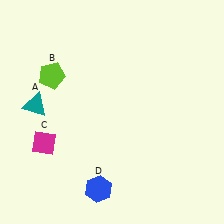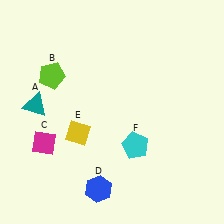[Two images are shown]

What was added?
A yellow diamond (E), a cyan pentagon (F) were added in Image 2.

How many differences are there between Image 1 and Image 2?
There are 2 differences between the two images.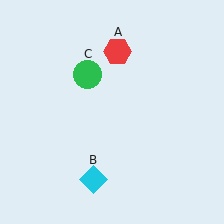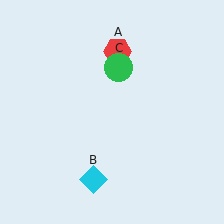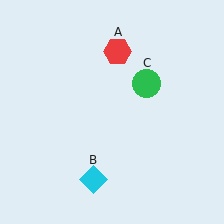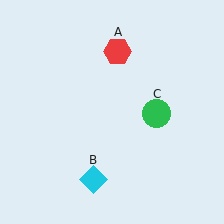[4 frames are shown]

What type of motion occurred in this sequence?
The green circle (object C) rotated clockwise around the center of the scene.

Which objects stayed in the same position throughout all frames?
Red hexagon (object A) and cyan diamond (object B) remained stationary.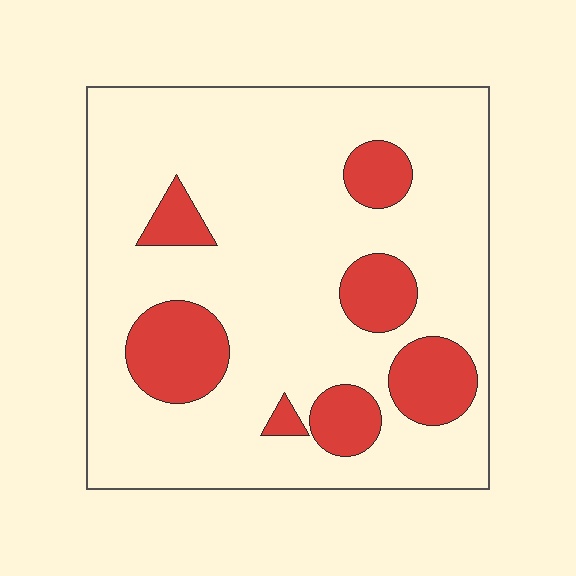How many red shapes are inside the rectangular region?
7.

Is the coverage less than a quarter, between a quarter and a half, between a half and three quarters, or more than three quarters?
Less than a quarter.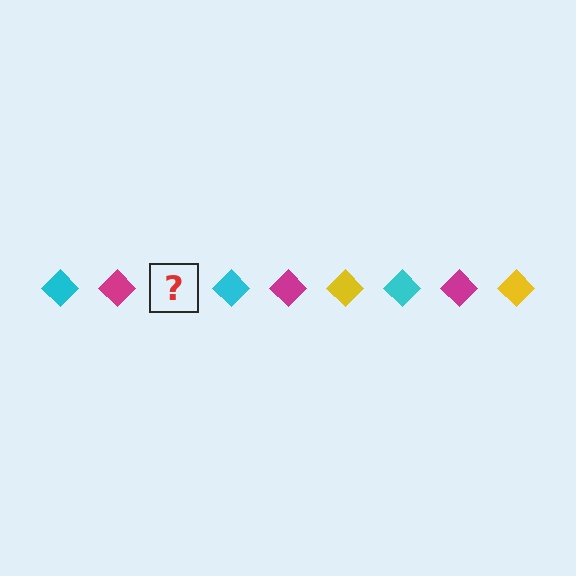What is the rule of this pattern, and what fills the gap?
The rule is that the pattern cycles through cyan, magenta, yellow diamonds. The gap should be filled with a yellow diamond.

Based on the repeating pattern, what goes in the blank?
The blank should be a yellow diamond.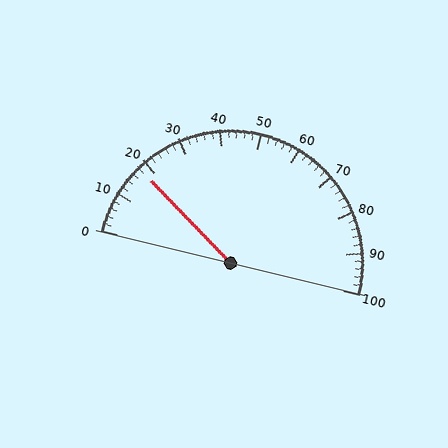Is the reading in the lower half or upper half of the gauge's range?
The reading is in the lower half of the range (0 to 100).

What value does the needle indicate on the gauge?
The needle indicates approximately 18.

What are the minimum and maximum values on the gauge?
The gauge ranges from 0 to 100.